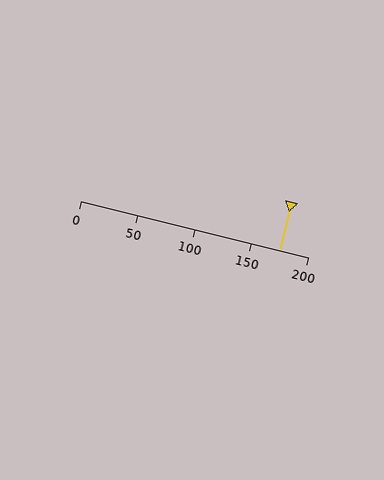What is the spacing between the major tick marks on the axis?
The major ticks are spaced 50 apart.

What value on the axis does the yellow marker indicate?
The marker indicates approximately 175.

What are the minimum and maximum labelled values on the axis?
The axis runs from 0 to 200.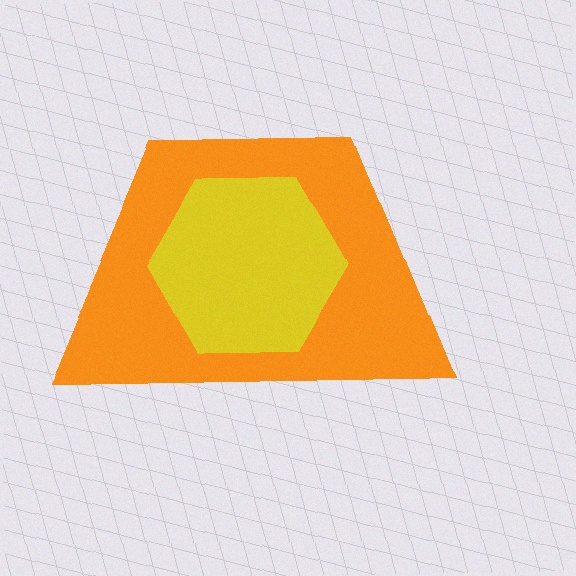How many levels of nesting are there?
2.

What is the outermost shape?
The orange trapezoid.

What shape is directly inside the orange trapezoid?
The yellow hexagon.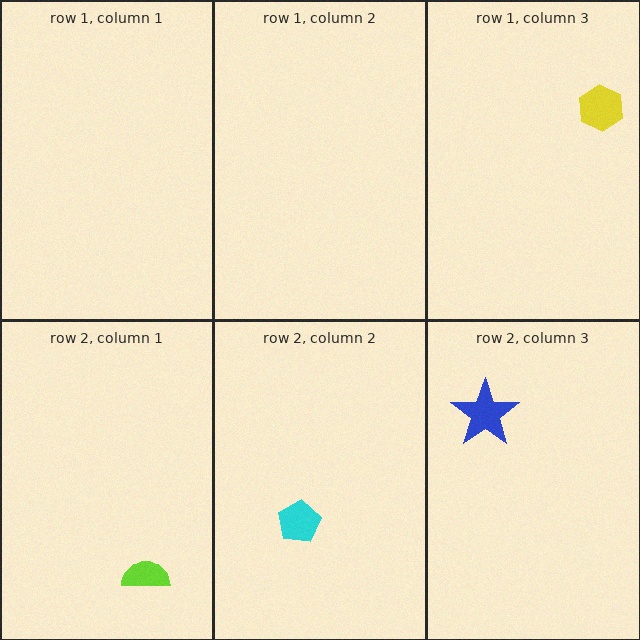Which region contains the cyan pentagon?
The row 2, column 2 region.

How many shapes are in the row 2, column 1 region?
1.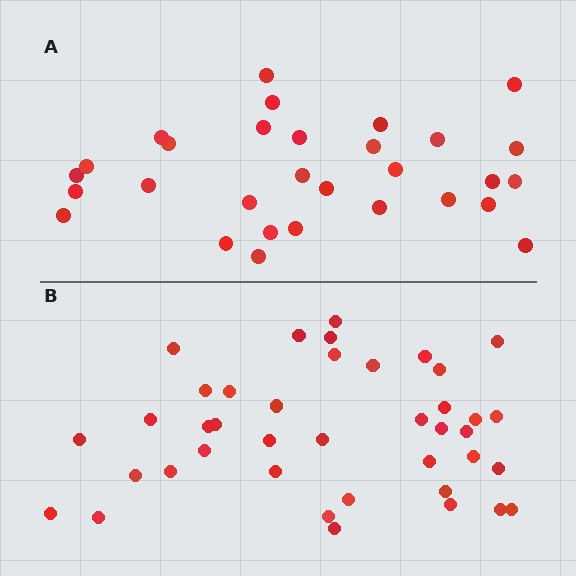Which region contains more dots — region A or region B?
Region B (the bottom region) has more dots.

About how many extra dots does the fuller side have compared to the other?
Region B has roughly 10 or so more dots than region A.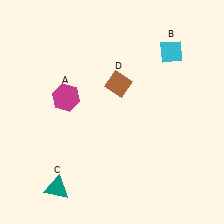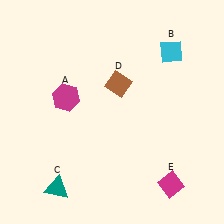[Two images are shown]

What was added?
A magenta diamond (E) was added in Image 2.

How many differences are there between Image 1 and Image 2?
There is 1 difference between the two images.